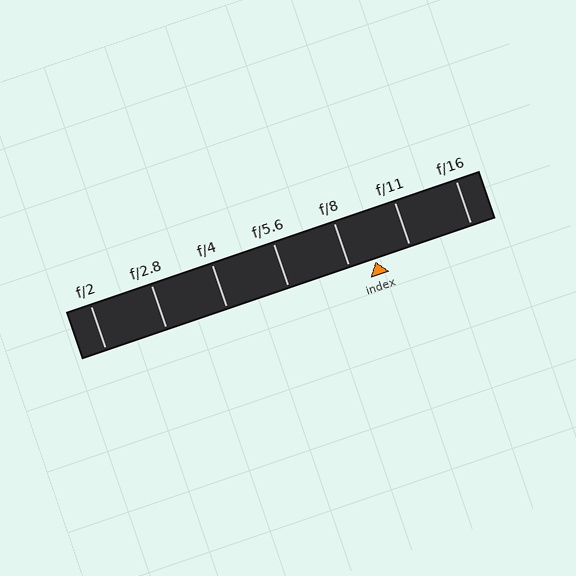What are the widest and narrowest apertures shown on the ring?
The widest aperture shown is f/2 and the narrowest is f/16.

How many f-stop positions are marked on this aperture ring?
There are 7 f-stop positions marked.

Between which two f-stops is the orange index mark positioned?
The index mark is between f/8 and f/11.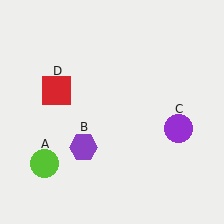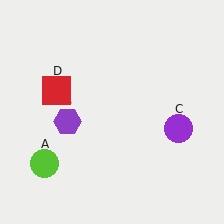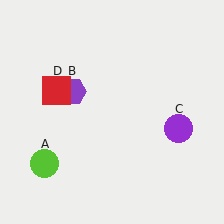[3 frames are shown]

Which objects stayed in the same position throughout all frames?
Lime circle (object A) and purple circle (object C) and red square (object D) remained stationary.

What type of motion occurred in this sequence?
The purple hexagon (object B) rotated clockwise around the center of the scene.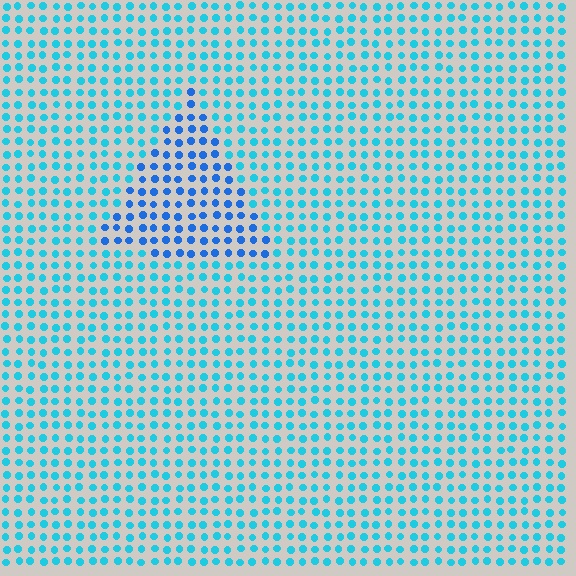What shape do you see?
I see a triangle.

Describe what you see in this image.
The image is filled with small cyan elements in a uniform arrangement. A triangle-shaped region is visible where the elements are tinted to a slightly different hue, forming a subtle color boundary.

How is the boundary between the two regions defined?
The boundary is defined purely by a slight shift in hue (about 29 degrees). Spacing, size, and orientation are identical on both sides.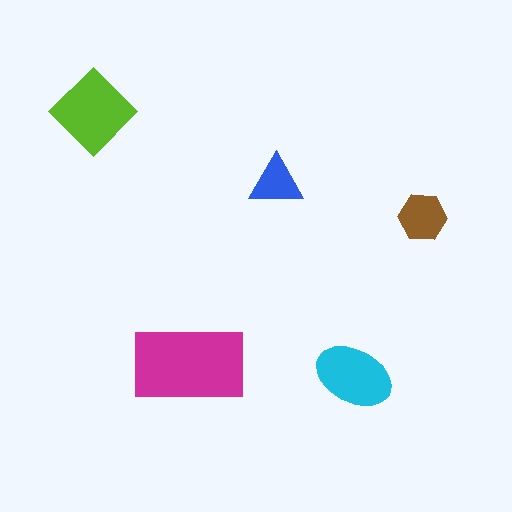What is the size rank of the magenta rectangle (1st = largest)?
1st.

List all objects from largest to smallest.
The magenta rectangle, the lime diamond, the cyan ellipse, the brown hexagon, the blue triangle.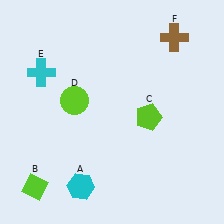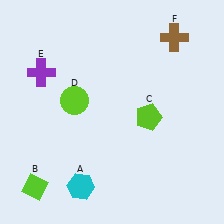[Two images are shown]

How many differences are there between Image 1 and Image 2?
There is 1 difference between the two images.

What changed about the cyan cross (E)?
In Image 1, E is cyan. In Image 2, it changed to purple.